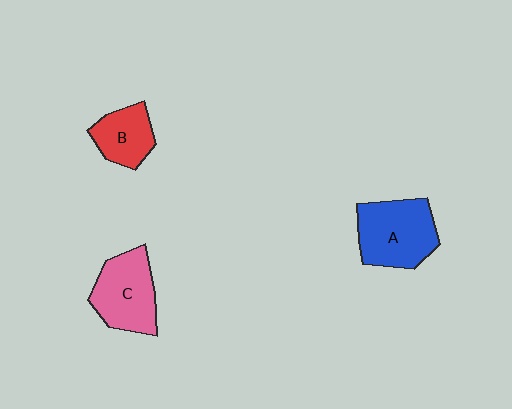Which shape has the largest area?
Shape A (blue).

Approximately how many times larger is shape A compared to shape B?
Approximately 1.6 times.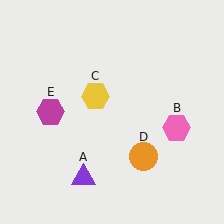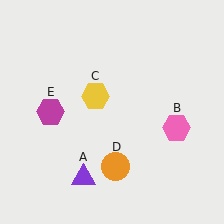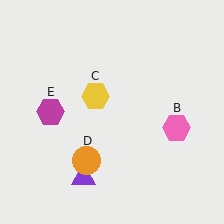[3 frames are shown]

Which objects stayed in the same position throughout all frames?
Purple triangle (object A) and pink hexagon (object B) and yellow hexagon (object C) and magenta hexagon (object E) remained stationary.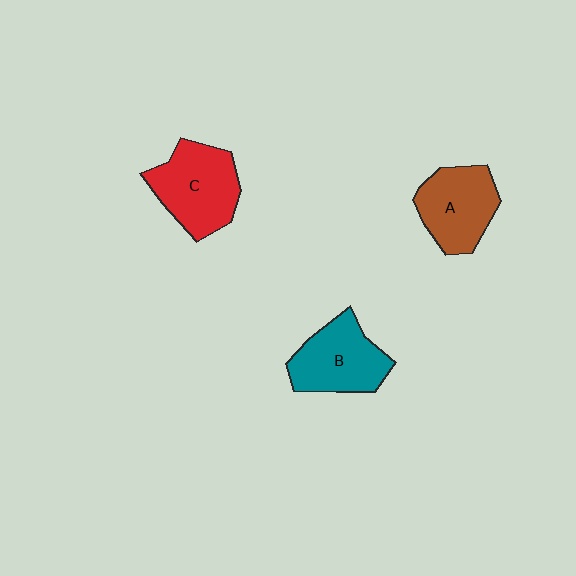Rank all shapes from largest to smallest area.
From largest to smallest: C (red), B (teal), A (brown).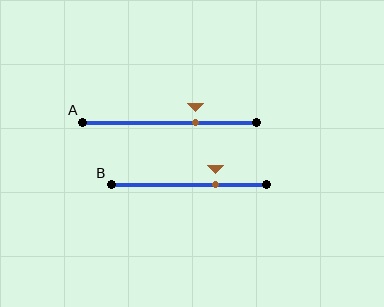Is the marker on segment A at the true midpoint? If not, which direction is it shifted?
No, the marker on segment A is shifted to the right by about 15% of the segment length.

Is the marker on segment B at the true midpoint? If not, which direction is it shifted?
No, the marker on segment B is shifted to the right by about 17% of the segment length.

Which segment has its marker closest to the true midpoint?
Segment A has its marker closest to the true midpoint.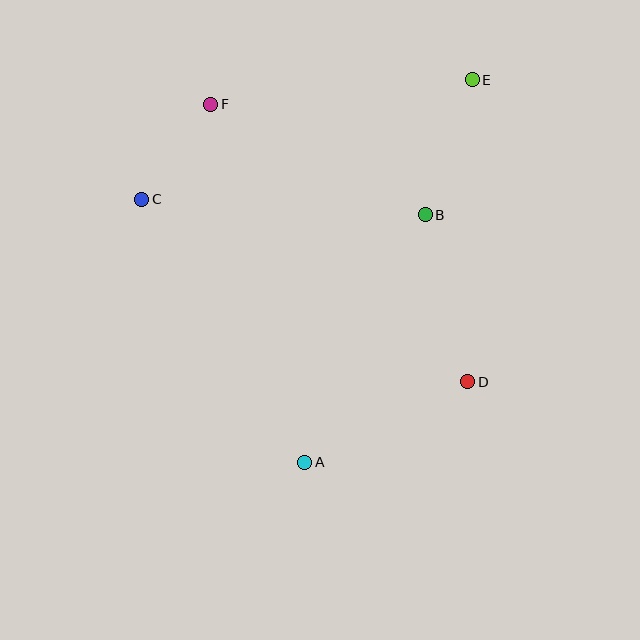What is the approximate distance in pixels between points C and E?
The distance between C and E is approximately 351 pixels.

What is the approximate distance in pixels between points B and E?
The distance between B and E is approximately 143 pixels.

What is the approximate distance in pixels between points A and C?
The distance between A and C is approximately 309 pixels.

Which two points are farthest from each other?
Points A and E are farthest from each other.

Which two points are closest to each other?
Points C and F are closest to each other.